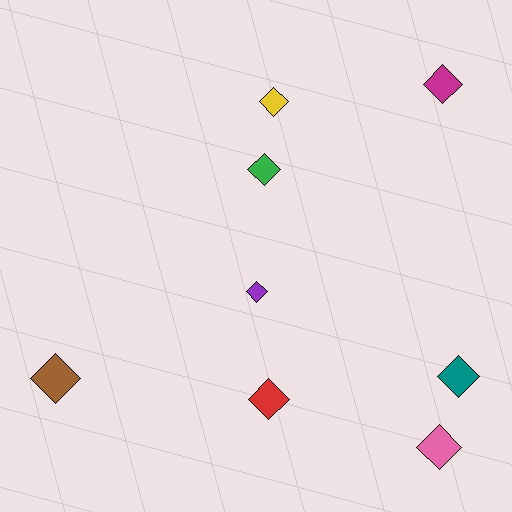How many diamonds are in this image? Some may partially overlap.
There are 8 diamonds.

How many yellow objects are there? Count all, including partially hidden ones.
There is 1 yellow object.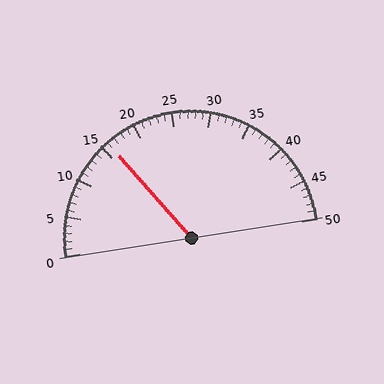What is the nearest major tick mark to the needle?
The nearest major tick mark is 15.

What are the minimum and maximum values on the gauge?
The gauge ranges from 0 to 50.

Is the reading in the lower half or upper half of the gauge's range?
The reading is in the lower half of the range (0 to 50).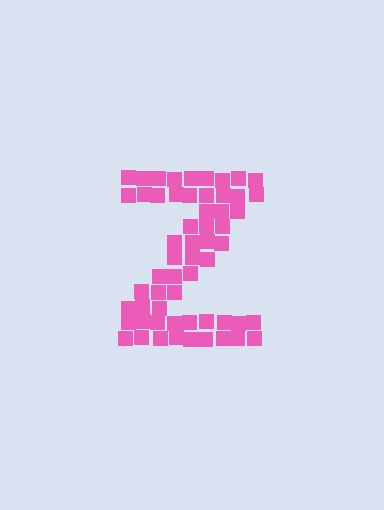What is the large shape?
The large shape is the letter Z.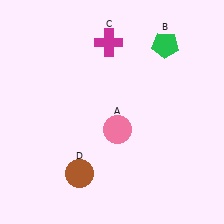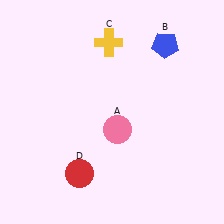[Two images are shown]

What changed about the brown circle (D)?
In Image 1, D is brown. In Image 2, it changed to red.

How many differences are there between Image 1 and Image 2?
There are 3 differences between the two images.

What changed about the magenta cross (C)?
In Image 1, C is magenta. In Image 2, it changed to yellow.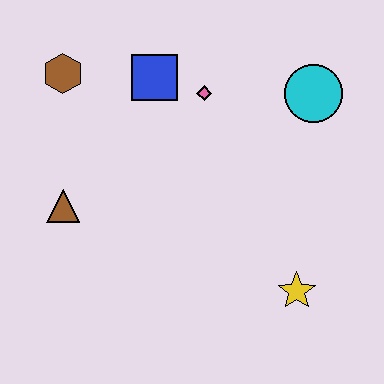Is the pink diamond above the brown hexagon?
No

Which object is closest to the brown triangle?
The brown hexagon is closest to the brown triangle.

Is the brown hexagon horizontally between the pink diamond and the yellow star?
No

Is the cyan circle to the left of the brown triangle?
No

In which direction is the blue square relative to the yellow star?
The blue square is above the yellow star.